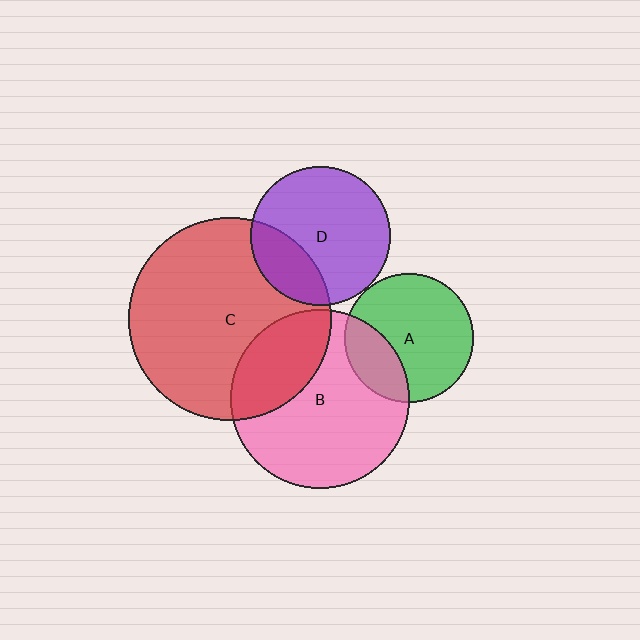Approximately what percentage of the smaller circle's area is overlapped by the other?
Approximately 30%.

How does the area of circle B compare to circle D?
Approximately 1.7 times.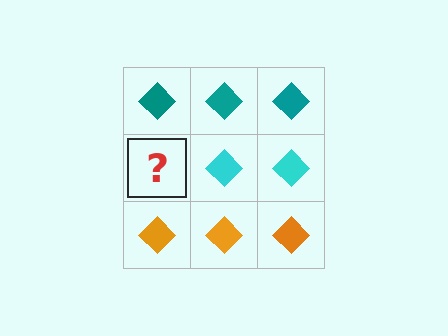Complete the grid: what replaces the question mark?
The question mark should be replaced with a cyan diamond.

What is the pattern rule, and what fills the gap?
The rule is that each row has a consistent color. The gap should be filled with a cyan diamond.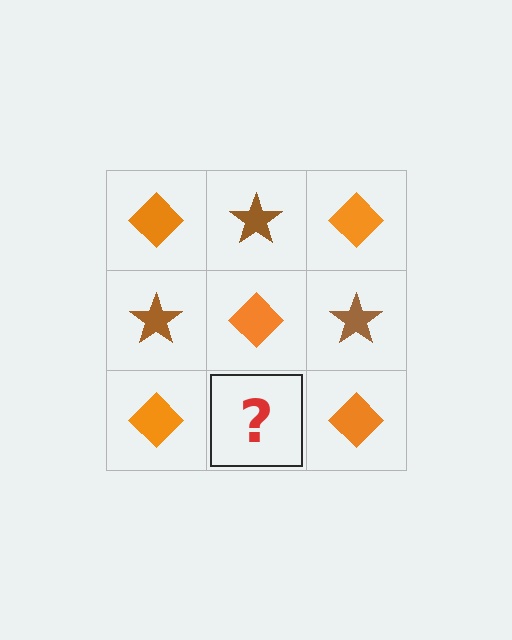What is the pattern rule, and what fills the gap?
The rule is that it alternates orange diamond and brown star in a checkerboard pattern. The gap should be filled with a brown star.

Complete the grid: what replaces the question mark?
The question mark should be replaced with a brown star.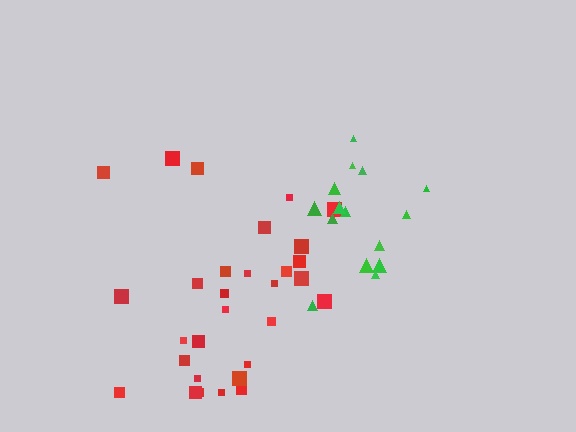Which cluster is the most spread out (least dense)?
Green.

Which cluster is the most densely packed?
Red.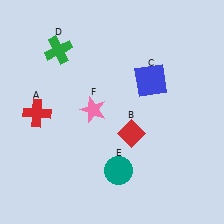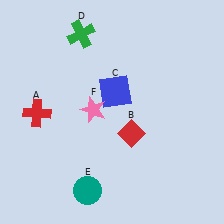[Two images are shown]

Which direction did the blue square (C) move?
The blue square (C) moved left.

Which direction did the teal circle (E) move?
The teal circle (E) moved left.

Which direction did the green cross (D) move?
The green cross (D) moved right.